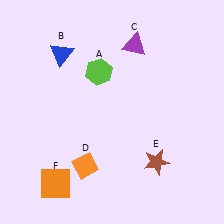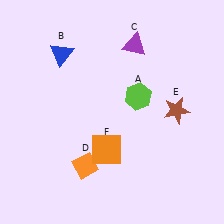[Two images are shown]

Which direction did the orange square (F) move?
The orange square (F) moved right.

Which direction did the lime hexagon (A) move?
The lime hexagon (A) moved right.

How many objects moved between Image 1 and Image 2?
3 objects moved between the two images.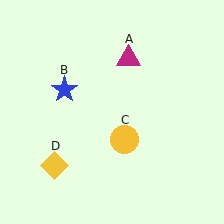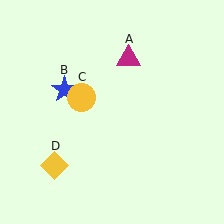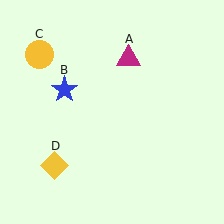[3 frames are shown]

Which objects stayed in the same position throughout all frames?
Magenta triangle (object A) and blue star (object B) and yellow diamond (object D) remained stationary.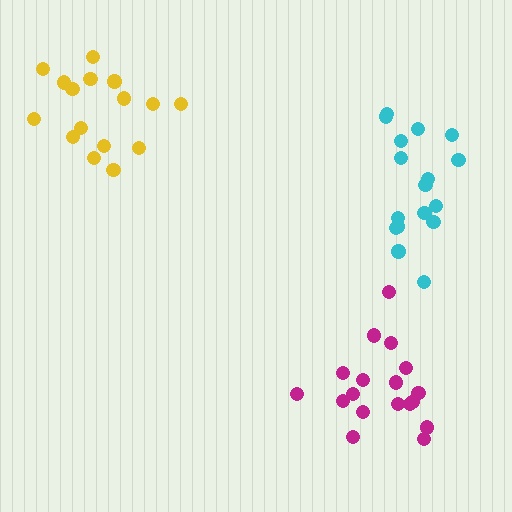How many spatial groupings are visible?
There are 3 spatial groupings.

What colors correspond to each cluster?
The clusters are colored: cyan, magenta, yellow.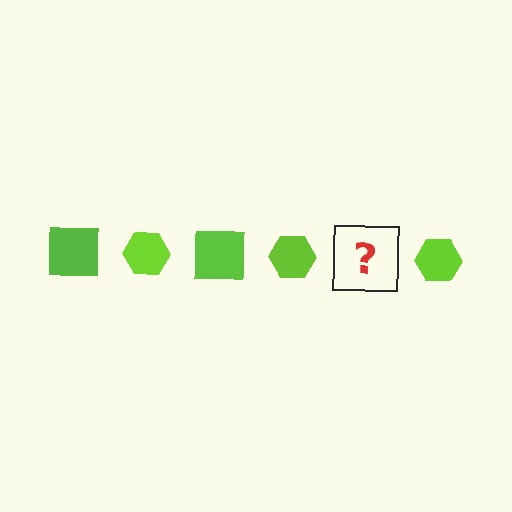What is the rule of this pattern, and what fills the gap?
The rule is that the pattern cycles through square, hexagon shapes in lime. The gap should be filled with a lime square.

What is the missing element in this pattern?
The missing element is a lime square.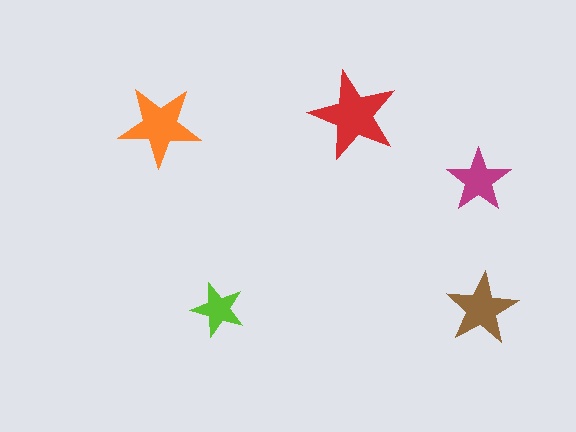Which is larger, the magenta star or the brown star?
The brown one.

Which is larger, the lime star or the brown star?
The brown one.